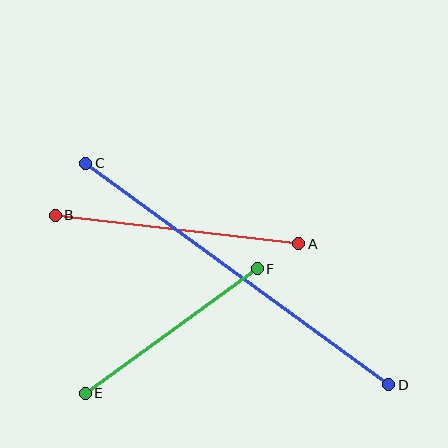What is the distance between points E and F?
The distance is approximately 212 pixels.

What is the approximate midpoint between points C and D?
The midpoint is at approximately (237, 274) pixels.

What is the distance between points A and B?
The distance is approximately 245 pixels.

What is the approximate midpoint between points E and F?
The midpoint is at approximately (171, 331) pixels.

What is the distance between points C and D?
The distance is approximately 375 pixels.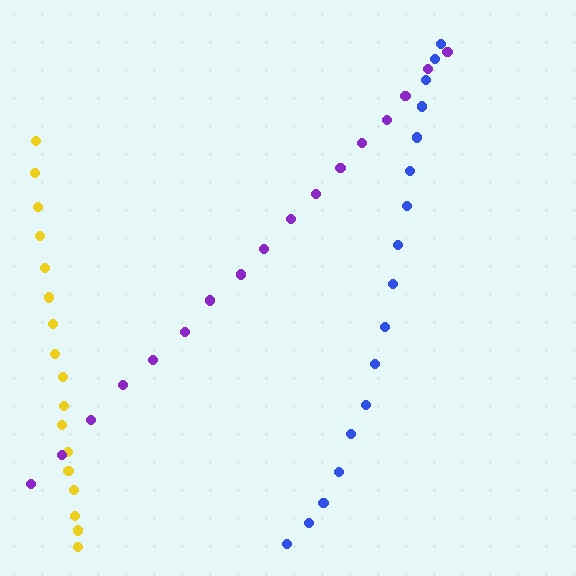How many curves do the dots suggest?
There are 3 distinct paths.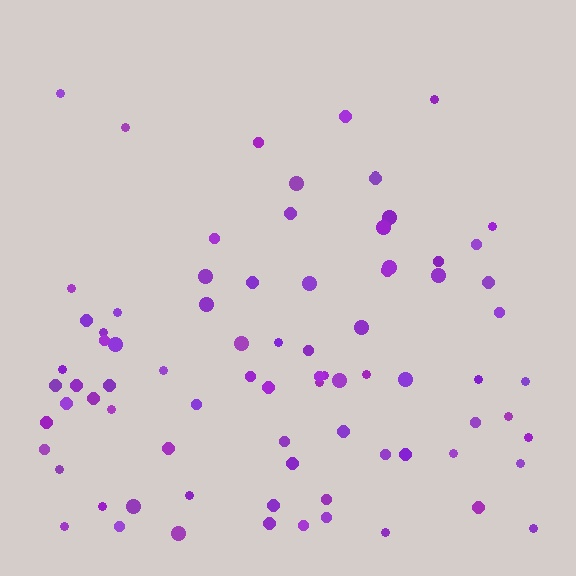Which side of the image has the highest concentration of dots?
The bottom.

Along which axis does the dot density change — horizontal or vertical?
Vertical.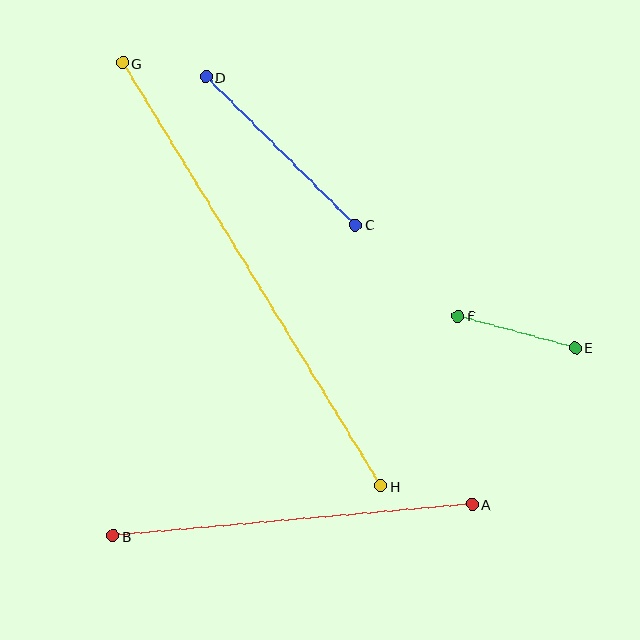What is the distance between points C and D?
The distance is approximately 210 pixels.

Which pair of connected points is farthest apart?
Points G and H are farthest apart.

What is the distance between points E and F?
The distance is approximately 121 pixels.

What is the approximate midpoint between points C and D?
The midpoint is at approximately (281, 151) pixels.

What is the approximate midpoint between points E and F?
The midpoint is at approximately (517, 332) pixels.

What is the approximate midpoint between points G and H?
The midpoint is at approximately (252, 274) pixels.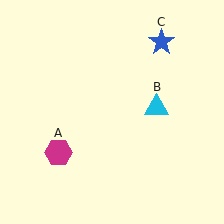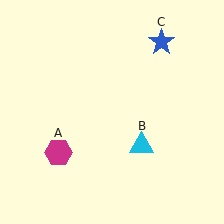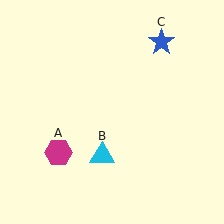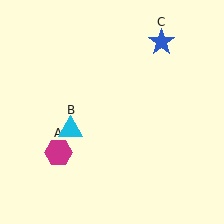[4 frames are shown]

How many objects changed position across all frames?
1 object changed position: cyan triangle (object B).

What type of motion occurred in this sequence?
The cyan triangle (object B) rotated clockwise around the center of the scene.